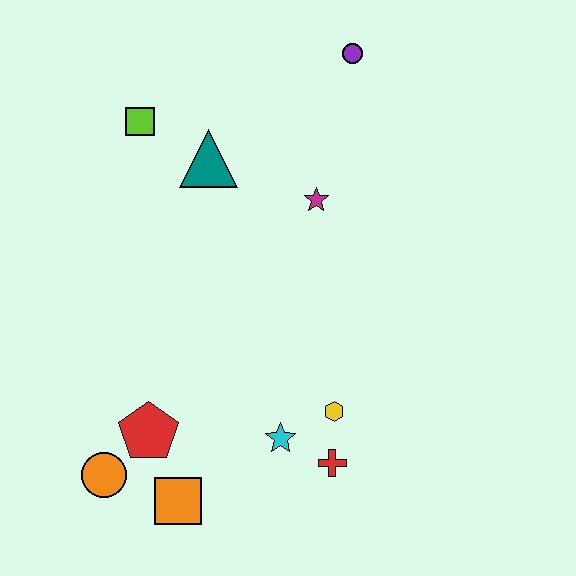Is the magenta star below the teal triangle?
Yes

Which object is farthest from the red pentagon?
The purple circle is farthest from the red pentagon.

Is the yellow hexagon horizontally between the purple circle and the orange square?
Yes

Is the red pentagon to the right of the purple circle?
No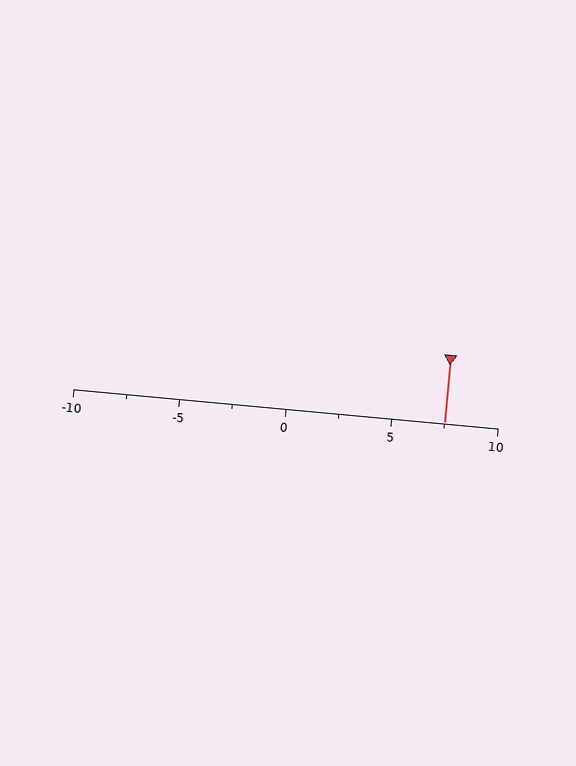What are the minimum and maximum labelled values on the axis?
The axis runs from -10 to 10.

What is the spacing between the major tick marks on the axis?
The major ticks are spaced 5 apart.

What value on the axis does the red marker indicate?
The marker indicates approximately 7.5.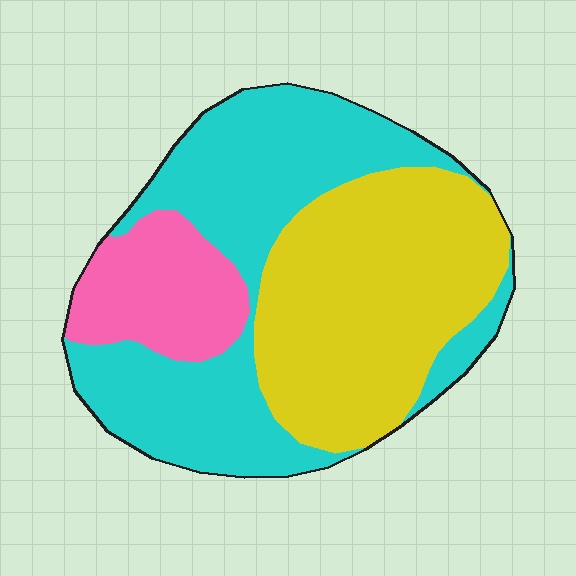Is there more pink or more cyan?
Cyan.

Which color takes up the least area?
Pink, at roughly 15%.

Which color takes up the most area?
Cyan, at roughly 45%.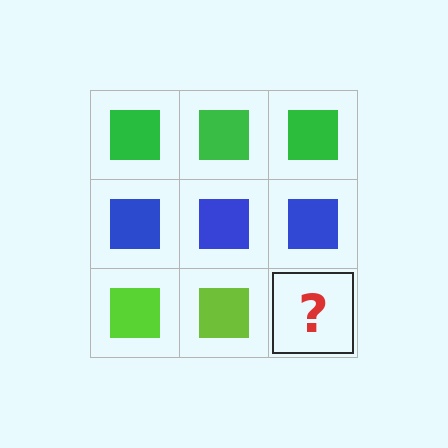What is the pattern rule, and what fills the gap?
The rule is that each row has a consistent color. The gap should be filled with a lime square.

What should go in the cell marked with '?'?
The missing cell should contain a lime square.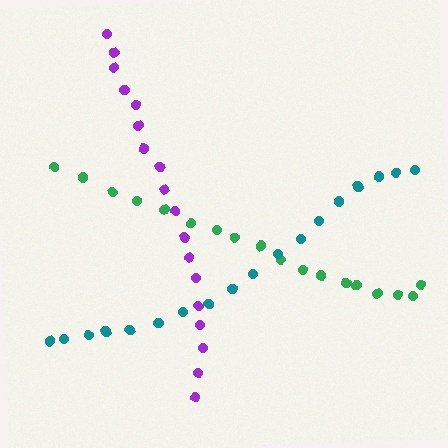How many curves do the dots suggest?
There are 3 distinct paths.